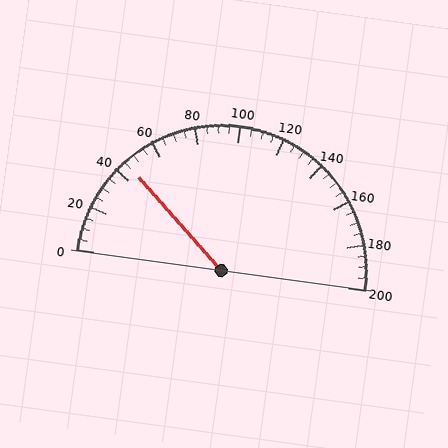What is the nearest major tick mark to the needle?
The nearest major tick mark is 40.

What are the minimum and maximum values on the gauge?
The gauge ranges from 0 to 200.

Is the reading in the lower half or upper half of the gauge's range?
The reading is in the lower half of the range (0 to 200).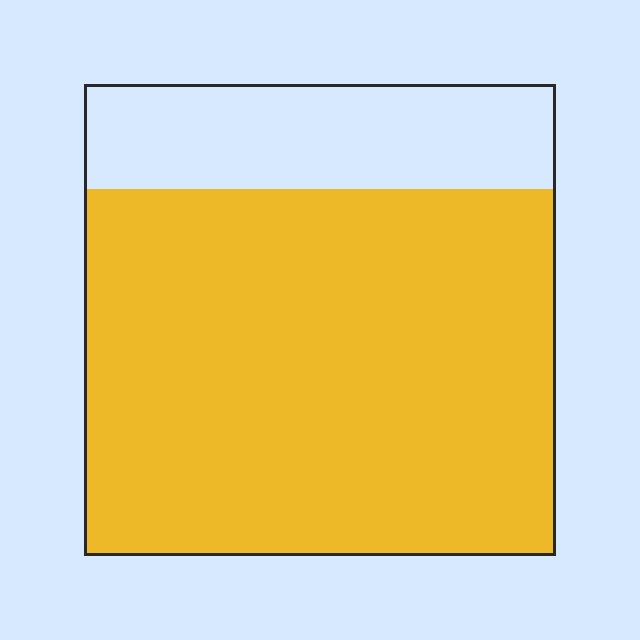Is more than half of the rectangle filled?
Yes.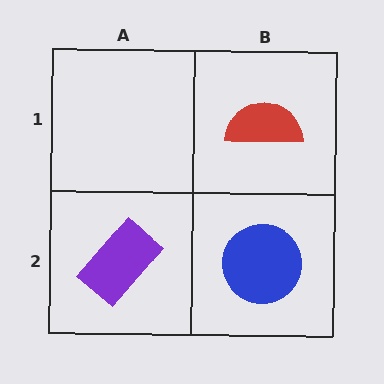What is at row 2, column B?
A blue circle.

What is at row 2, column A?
A purple rectangle.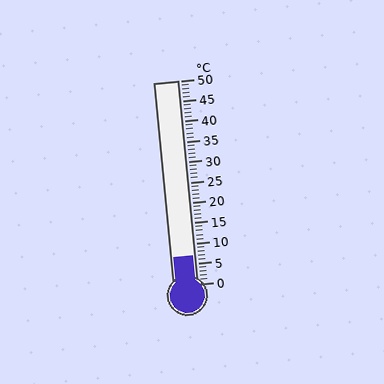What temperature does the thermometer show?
The thermometer shows approximately 7°C.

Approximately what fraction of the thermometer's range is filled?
The thermometer is filled to approximately 15% of its range.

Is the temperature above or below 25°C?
The temperature is below 25°C.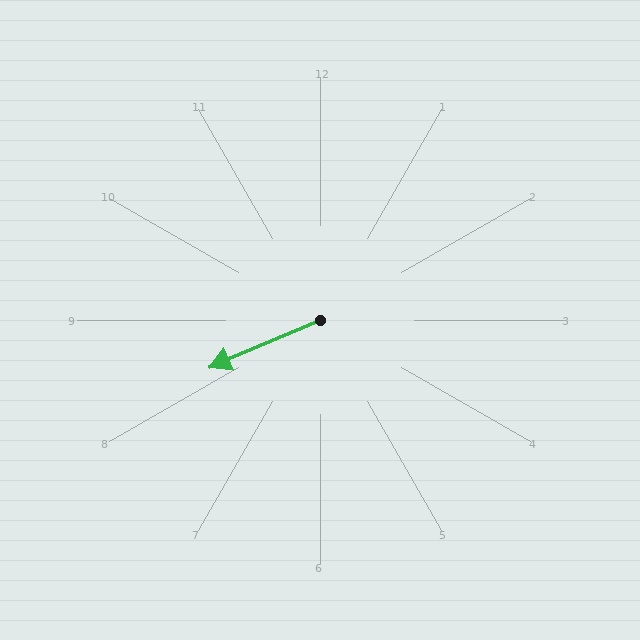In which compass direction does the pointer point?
Southwest.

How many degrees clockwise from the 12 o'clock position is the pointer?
Approximately 247 degrees.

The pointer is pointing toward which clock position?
Roughly 8 o'clock.